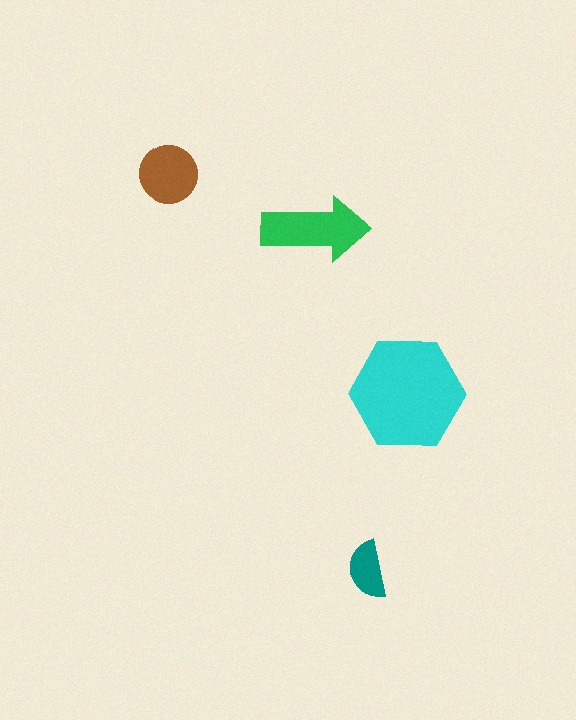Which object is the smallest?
The teal semicircle.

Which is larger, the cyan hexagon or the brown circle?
The cyan hexagon.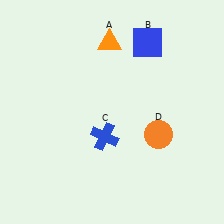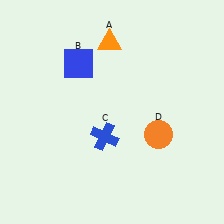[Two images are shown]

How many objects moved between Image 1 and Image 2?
1 object moved between the two images.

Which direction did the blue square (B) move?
The blue square (B) moved left.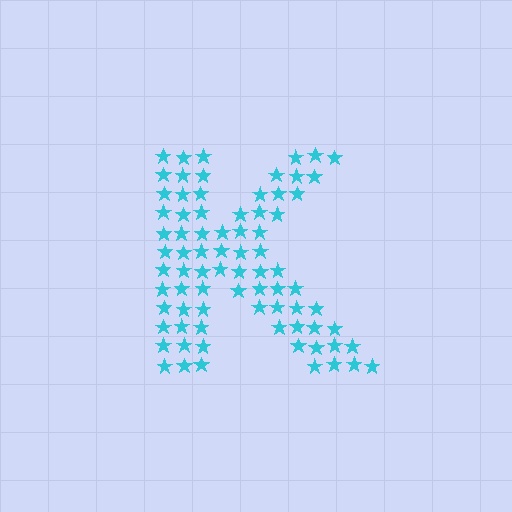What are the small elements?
The small elements are stars.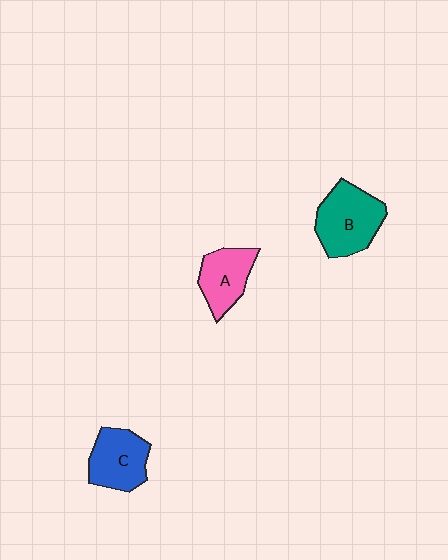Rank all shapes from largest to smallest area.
From largest to smallest: B (teal), C (blue), A (pink).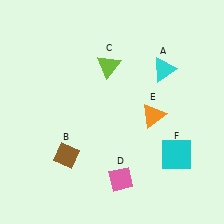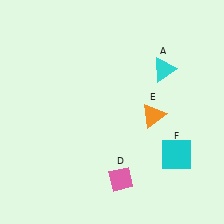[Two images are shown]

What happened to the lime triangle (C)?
The lime triangle (C) was removed in Image 2. It was in the top-left area of Image 1.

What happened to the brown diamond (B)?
The brown diamond (B) was removed in Image 2. It was in the bottom-left area of Image 1.